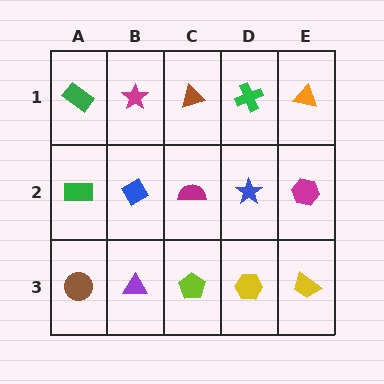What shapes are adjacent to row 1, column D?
A blue star (row 2, column D), a brown triangle (row 1, column C), an orange triangle (row 1, column E).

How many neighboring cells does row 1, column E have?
2.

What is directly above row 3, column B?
A blue diamond.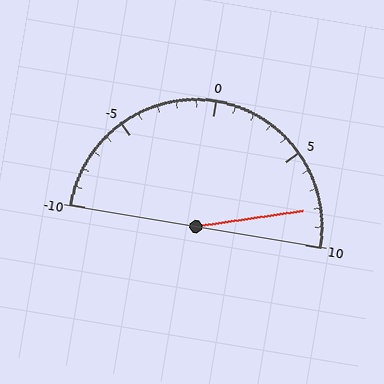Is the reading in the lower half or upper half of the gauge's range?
The reading is in the upper half of the range (-10 to 10).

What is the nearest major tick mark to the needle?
The nearest major tick mark is 10.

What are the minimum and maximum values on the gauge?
The gauge ranges from -10 to 10.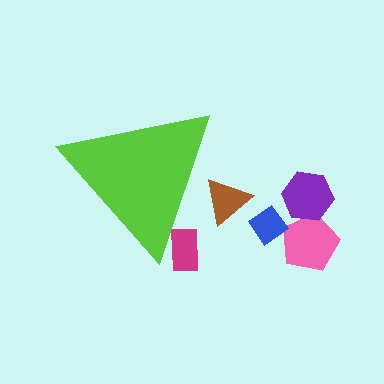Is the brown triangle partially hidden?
Yes, the brown triangle is partially hidden behind the lime triangle.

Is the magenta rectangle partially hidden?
Yes, the magenta rectangle is partially hidden behind the lime triangle.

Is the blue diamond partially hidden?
No, the blue diamond is fully visible.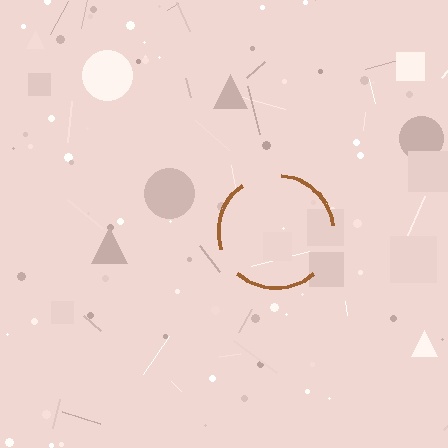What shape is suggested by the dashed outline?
The dashed outline suggests a circle.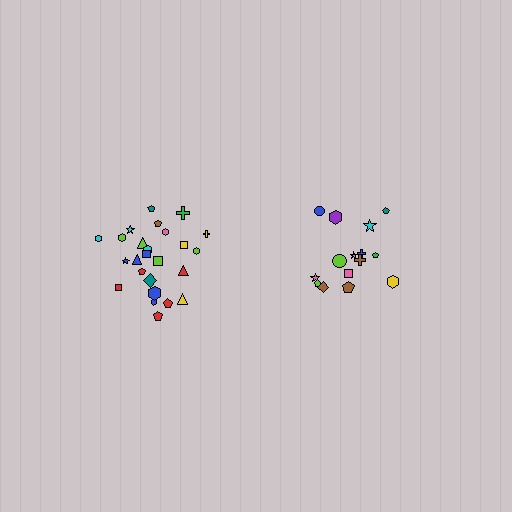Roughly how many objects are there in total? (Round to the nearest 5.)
Roughly 40 objects in total.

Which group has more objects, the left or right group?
The left group.